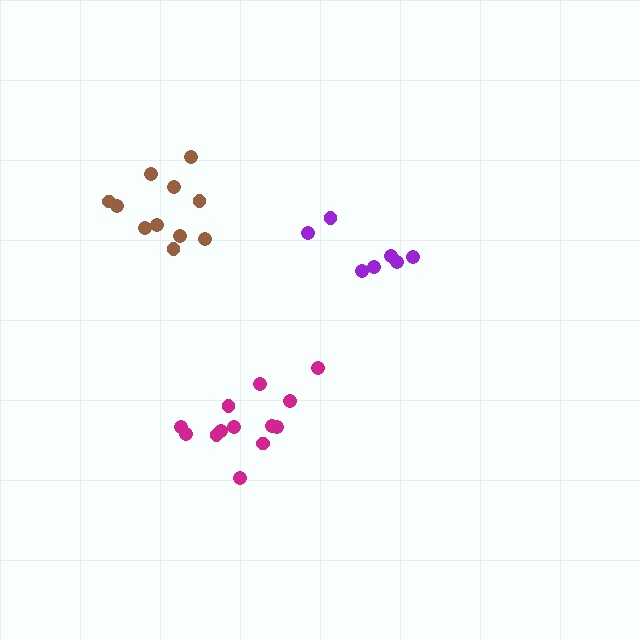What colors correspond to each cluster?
The clusters are colored: purple, magenta, brown.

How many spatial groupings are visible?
There are 3 spatial groupings.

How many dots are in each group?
Group 1: 7 dots, Group 2: 13 dots, Group 3: 11 dots (31 total).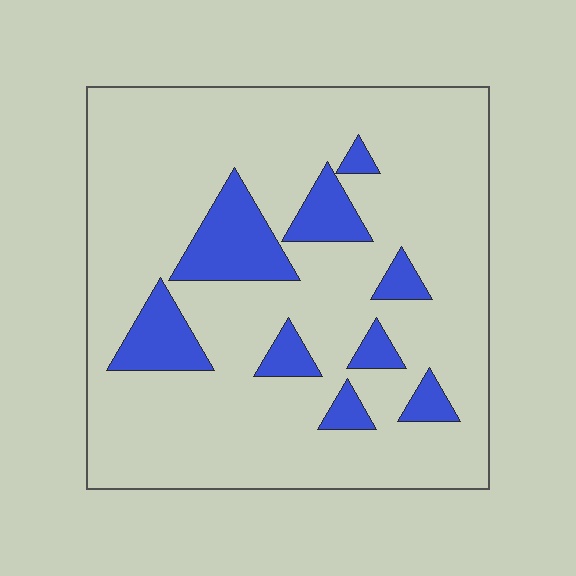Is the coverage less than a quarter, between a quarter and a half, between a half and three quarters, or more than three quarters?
Less than a quarter.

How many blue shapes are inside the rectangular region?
9.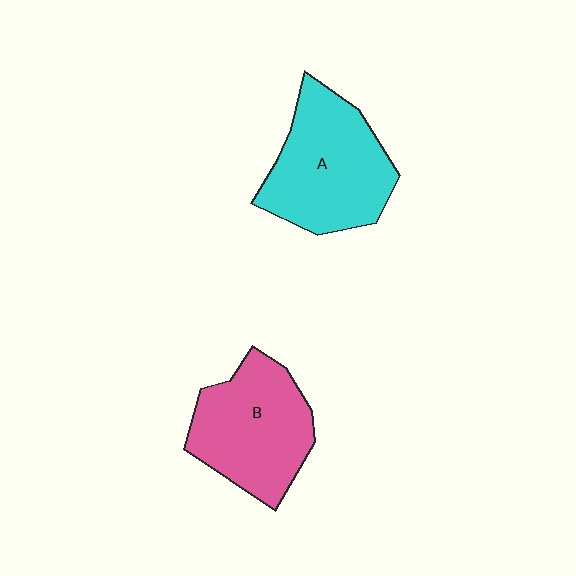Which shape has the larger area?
Shape A (cyan).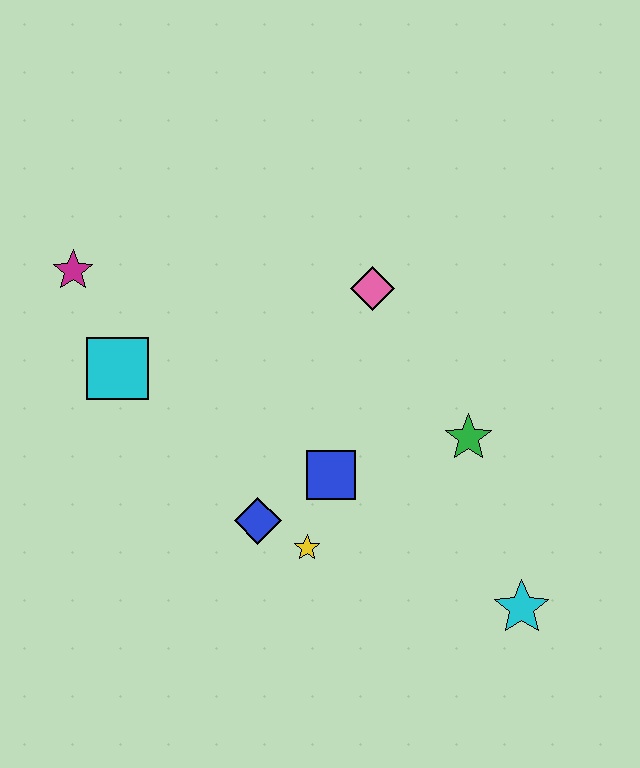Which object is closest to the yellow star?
The blue diamond is closest to the yellow star.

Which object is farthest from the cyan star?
The magenta star is farthest from the cyan star.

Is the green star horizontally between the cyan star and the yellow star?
Yes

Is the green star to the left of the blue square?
No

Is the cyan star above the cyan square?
No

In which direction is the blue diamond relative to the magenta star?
The blue diamond is below the magenta star.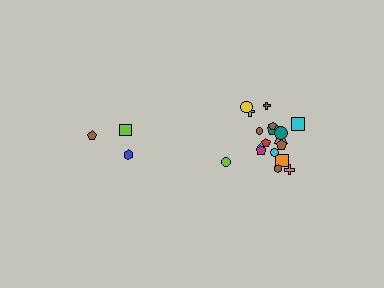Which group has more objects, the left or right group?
The right group.